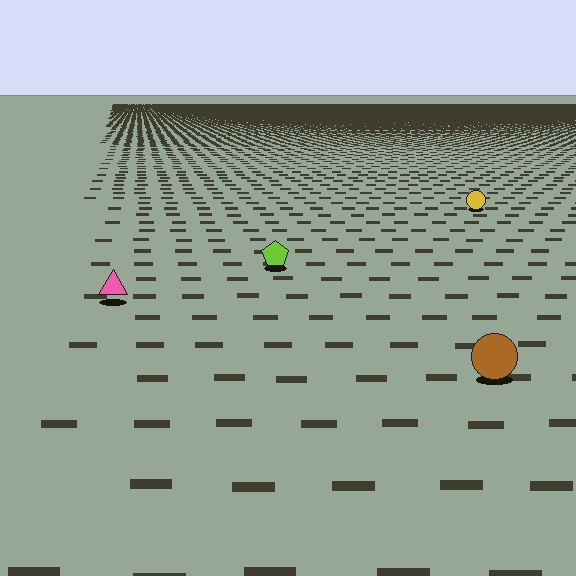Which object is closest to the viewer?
The brown circle is closest. The texture marks near it are larger and more spread out.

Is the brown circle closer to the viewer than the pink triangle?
Yes. The brown circle is closer — you can tell from the texture gradient: the ground texture is coarser near it.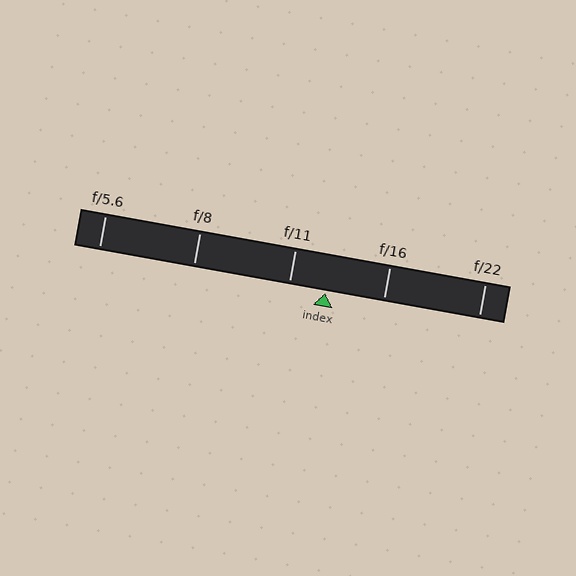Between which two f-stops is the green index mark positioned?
The index mark is between f/11 and f/16.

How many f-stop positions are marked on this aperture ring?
There are 5 f-stop positions marked.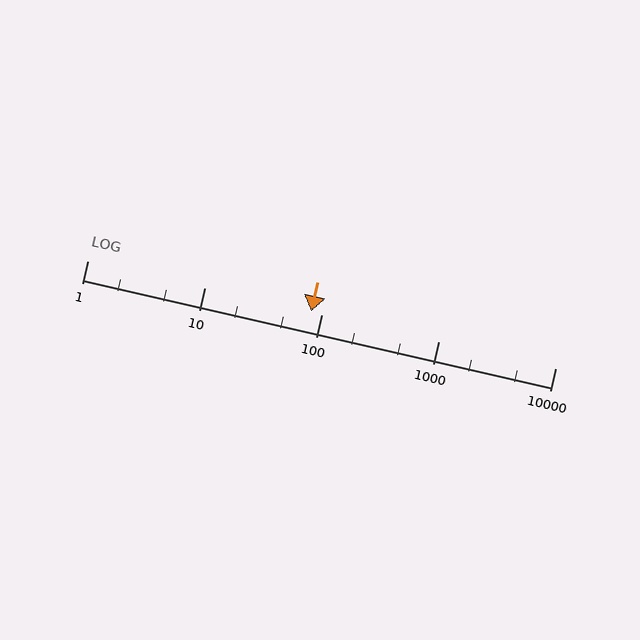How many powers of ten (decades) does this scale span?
The scale spans 4 decades, from 1 to 10000.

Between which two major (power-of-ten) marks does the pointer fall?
The pointer is between 10 and 100.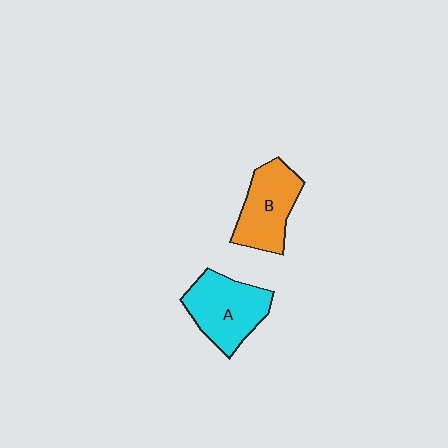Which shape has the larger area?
Shape A (cyan).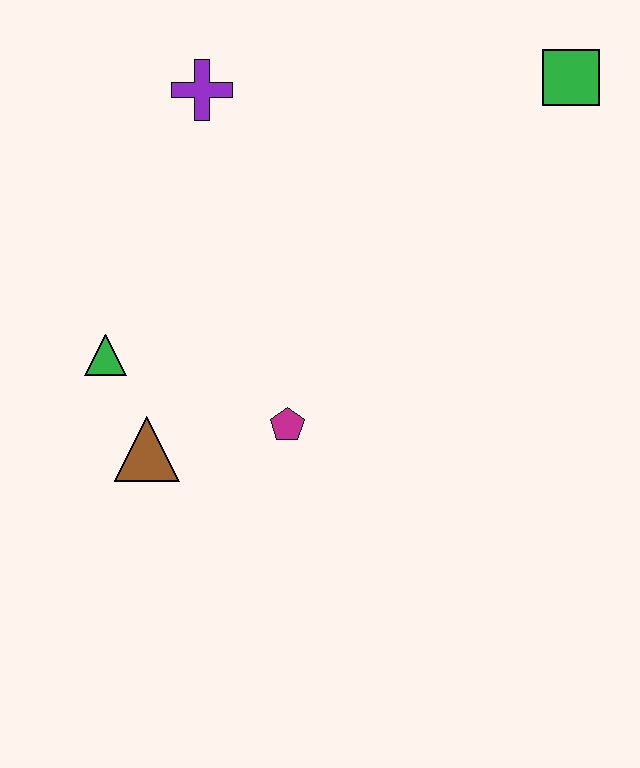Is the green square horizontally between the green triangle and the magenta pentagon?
No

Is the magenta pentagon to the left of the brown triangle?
No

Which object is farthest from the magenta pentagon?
The green square is farthest from the magenta pentagon.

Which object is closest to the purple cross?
The green triangle is closest to the purple cross.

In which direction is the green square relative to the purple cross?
The green square is to the right of the purple cross.